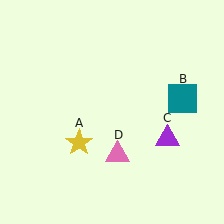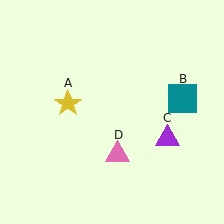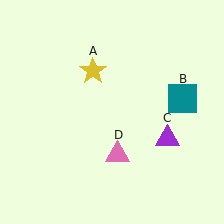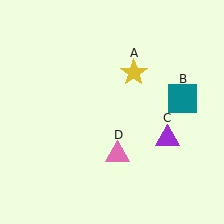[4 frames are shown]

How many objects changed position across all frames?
1 object changed position: yellow star (object A).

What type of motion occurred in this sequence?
The yellow star (object A) rotated clockwise around the center of the scene.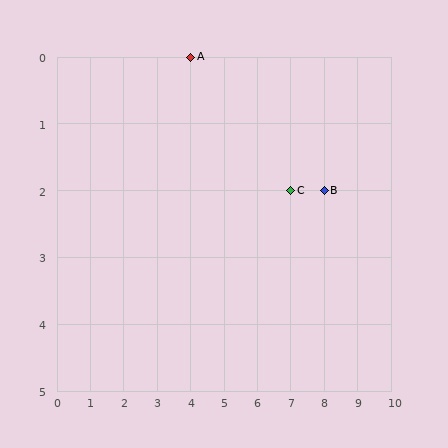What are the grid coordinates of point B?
Point B is at grid coordinates (8, 2).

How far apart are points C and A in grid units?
Points C and A are 3 columns and 2 rows apart (about 3.6 grid units diagonally).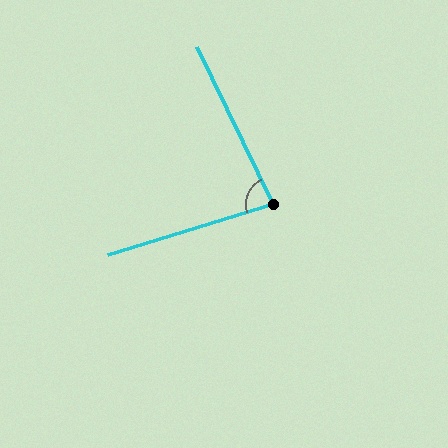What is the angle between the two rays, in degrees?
Approximately 81 degrees.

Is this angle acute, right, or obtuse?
It is acute.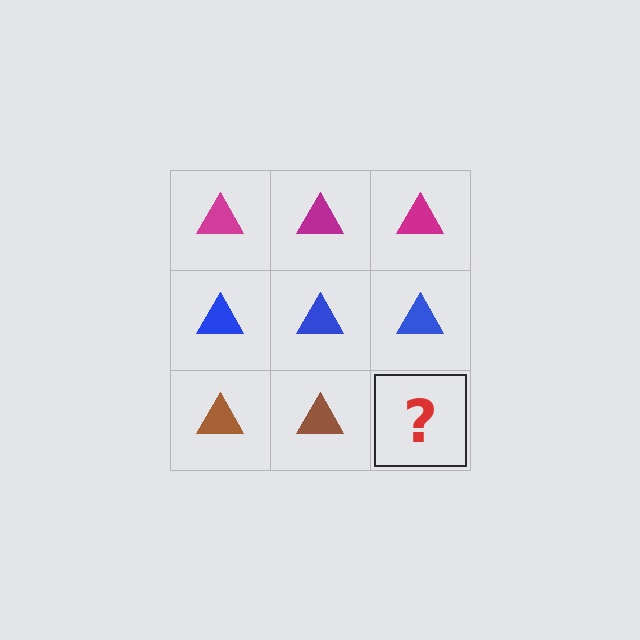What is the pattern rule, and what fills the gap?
The rule is that each row has a consistent color. The gap should be filled with a brown triangle.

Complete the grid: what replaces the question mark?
The question mark should be replaced with a brown triangle.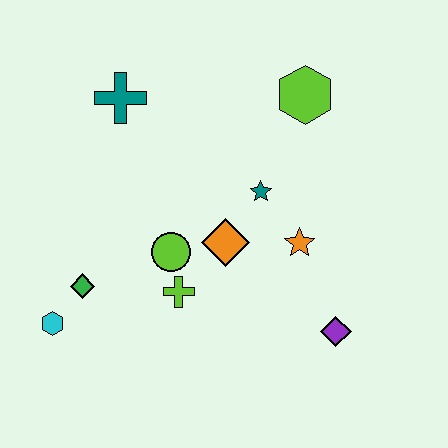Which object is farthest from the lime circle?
The lime hexagon is farthest from the lime circle.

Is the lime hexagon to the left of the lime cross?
No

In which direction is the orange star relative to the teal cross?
The orange star is to the right of the teal cross.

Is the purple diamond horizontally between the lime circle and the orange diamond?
No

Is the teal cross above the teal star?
Yes